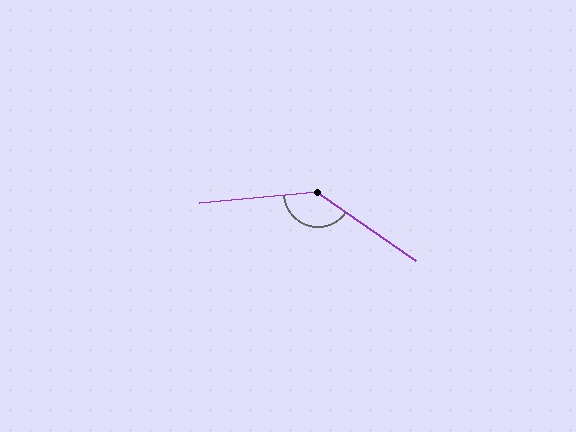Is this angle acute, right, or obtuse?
It is obtuse.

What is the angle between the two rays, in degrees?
Approximately 140 degrees.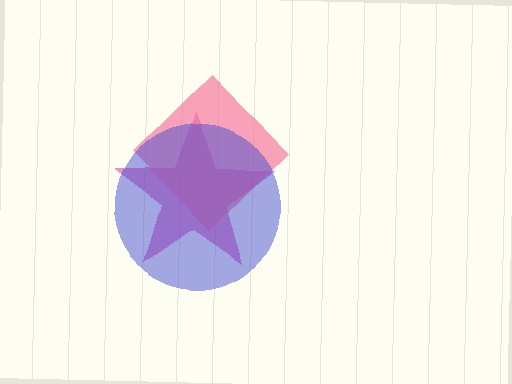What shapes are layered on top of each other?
The layered shapes are: a magenta star, a pink diamond, a blue circle.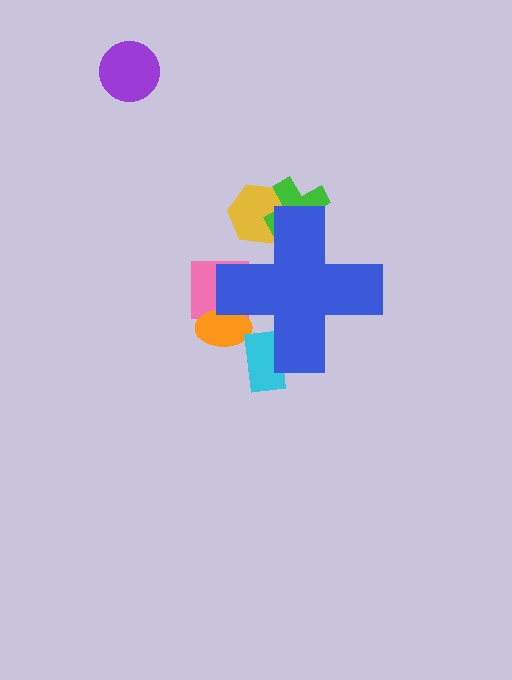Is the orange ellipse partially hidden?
Yes, the orange ellipse is partially hidden behind the blue cross.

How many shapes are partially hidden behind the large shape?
5 shapes are partially hidden.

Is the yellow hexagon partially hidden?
Yes, the yellow hexagon is partially hidden behind the blue cross.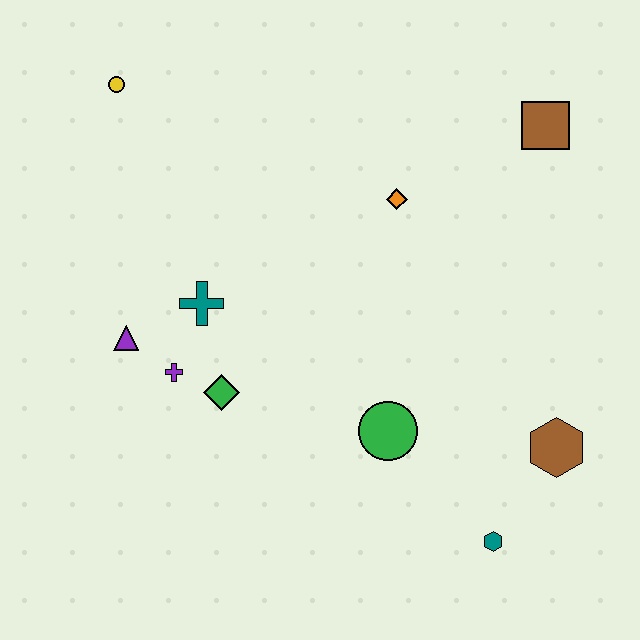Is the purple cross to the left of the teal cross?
Yes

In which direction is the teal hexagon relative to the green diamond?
The teal hexagon is to the right of the green diamond.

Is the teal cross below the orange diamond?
Yes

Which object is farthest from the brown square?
The purple triangle is farthest from the brown square.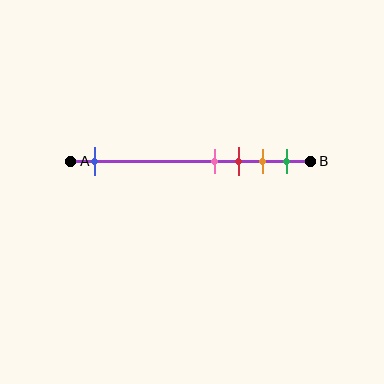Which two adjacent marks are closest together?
The pink and red marks are the closest adjacent pair.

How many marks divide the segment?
There are 5 marks dividing the segment.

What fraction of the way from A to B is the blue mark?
The blue mark is approximately 10% (0.1) of the way from A to B.